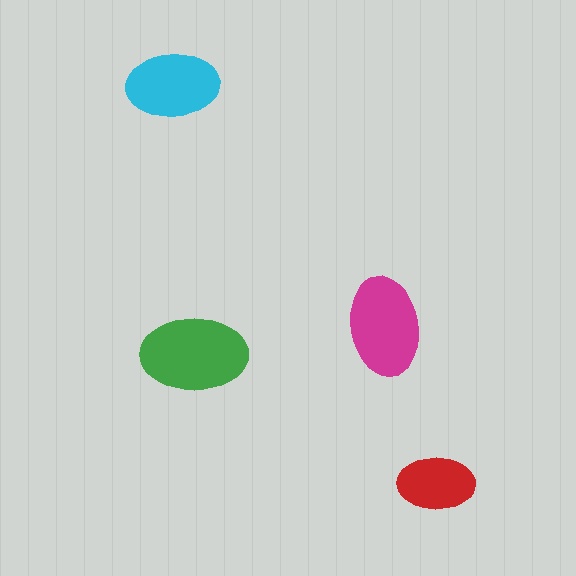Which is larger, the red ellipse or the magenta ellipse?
The magenta one.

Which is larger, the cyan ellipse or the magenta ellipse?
The magenta one.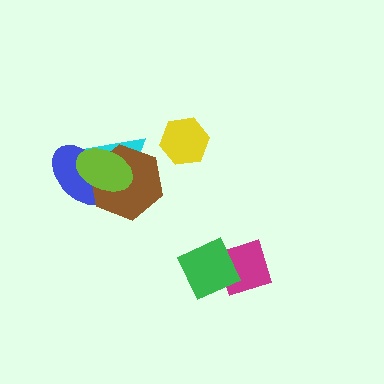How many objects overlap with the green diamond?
1 object overlaps with the green diamond.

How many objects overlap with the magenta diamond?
1 object overlaps with the magenta diamond.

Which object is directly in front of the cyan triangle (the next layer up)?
The blue ellipse is directly in front of the cyan triangle.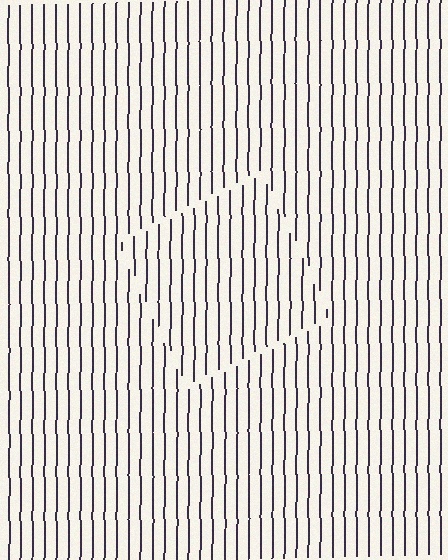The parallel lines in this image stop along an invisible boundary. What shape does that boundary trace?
An illusory square. The interior of the shape contains the same grating, shifted by half a period — the contour is defined by the phase discontinuity where line-ends from the inner and outer gratings abut.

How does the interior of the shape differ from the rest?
The interior of the shape contains the same grating, shifted by half a period — the contour is defined by the phase discontinuity where line-ends from the inner and outer gratings abut.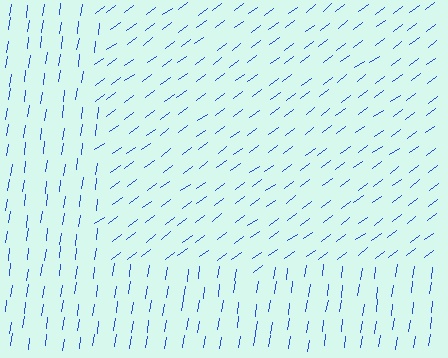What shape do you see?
I see a rectangle.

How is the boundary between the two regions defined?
The boundary is defined purely by a change in line orientation (approximately 45 degrees difference). All lines are the same color and thickness.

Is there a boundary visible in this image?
Yes, there is a texture boundary formed by a change in line orientation.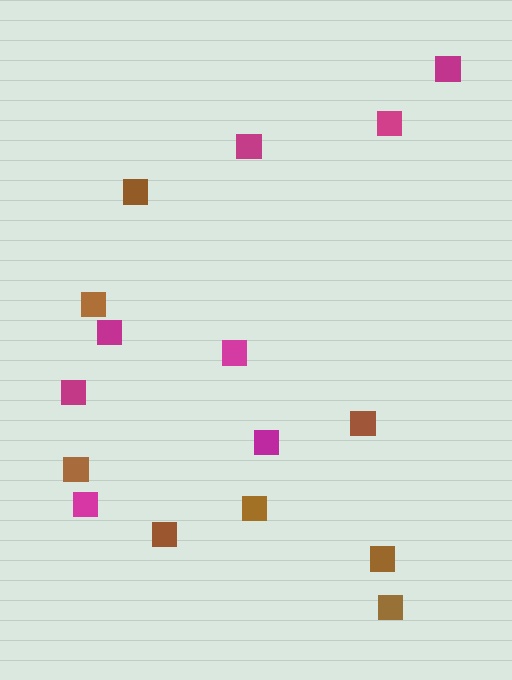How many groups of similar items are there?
There are 2 groups: one group of brown squares (8) and one group of magenta squares (8).